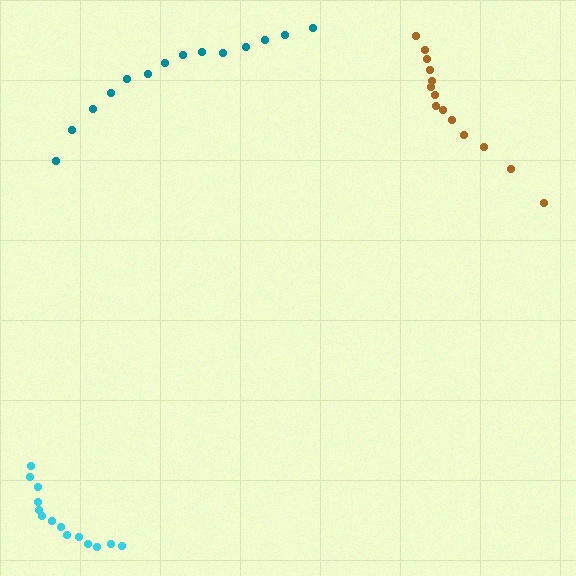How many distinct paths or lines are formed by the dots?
There are 3 distinct paths.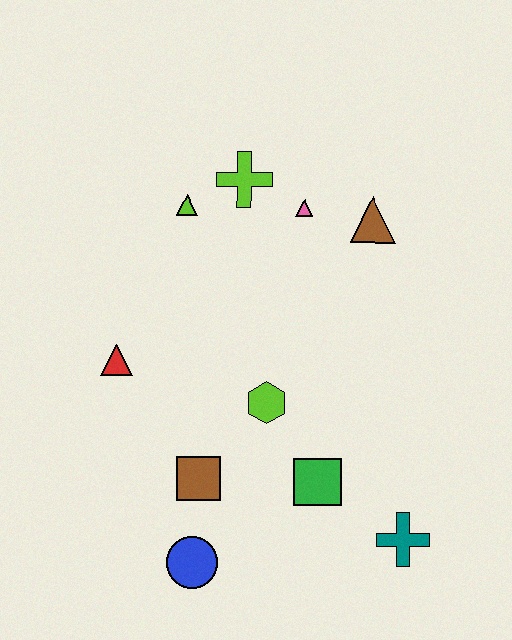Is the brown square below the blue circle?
No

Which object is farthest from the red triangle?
The teal cross is farthest from the red triangle.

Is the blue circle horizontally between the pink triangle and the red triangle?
Yes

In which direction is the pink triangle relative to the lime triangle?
The pink triangle is to the right of the lime triangle.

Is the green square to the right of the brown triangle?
No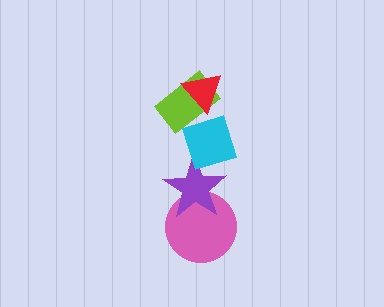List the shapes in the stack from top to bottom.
From top to bottom: the red triangle, the lime rectangle, the cyan diamond, the purple star, the pink circle.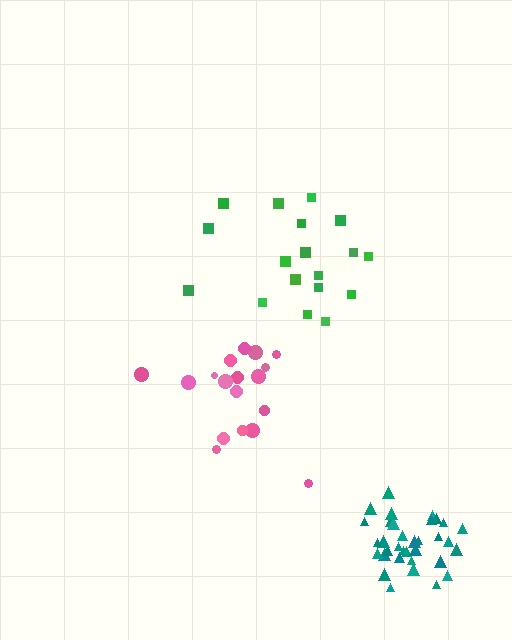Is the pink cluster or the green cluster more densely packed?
Pink.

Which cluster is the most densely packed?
Teal.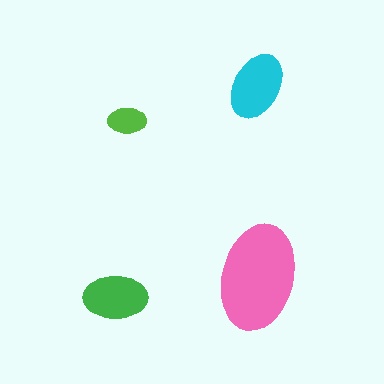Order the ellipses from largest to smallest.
the pink one, the cyan one, the green one, the lime one.